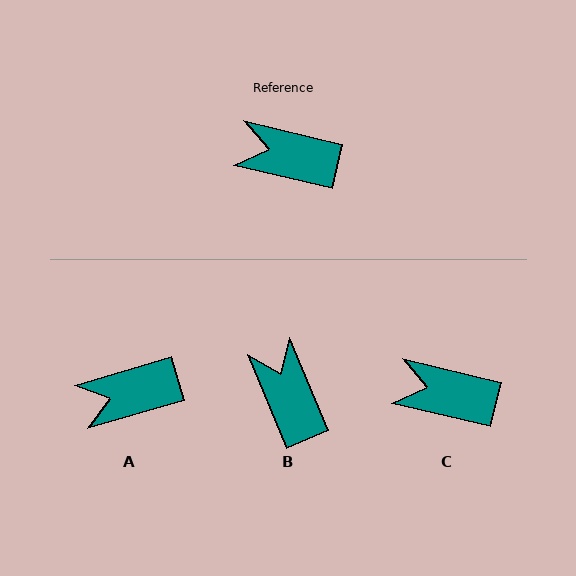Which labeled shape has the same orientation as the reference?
C.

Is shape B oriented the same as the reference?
No, it is off by about 54 degrees.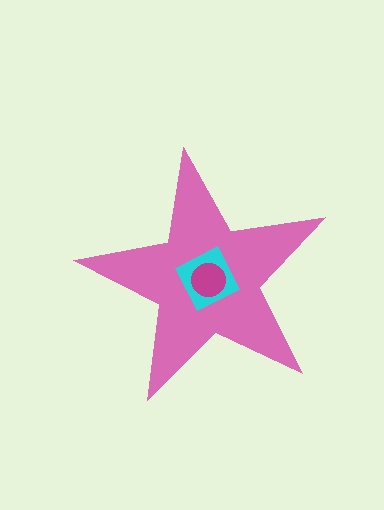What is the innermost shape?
The magenta circle.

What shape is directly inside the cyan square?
The magenta circle.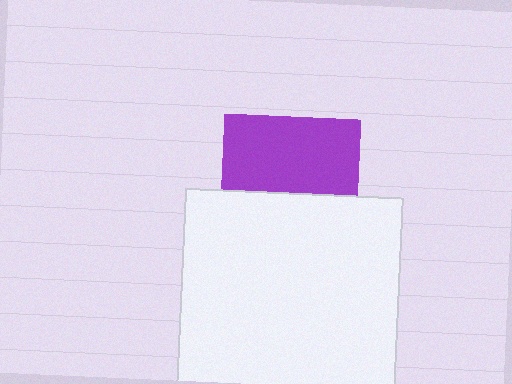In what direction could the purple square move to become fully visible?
The purple square could move up. That would shift it out from behind the white square entirely.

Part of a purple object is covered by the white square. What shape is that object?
It is a square.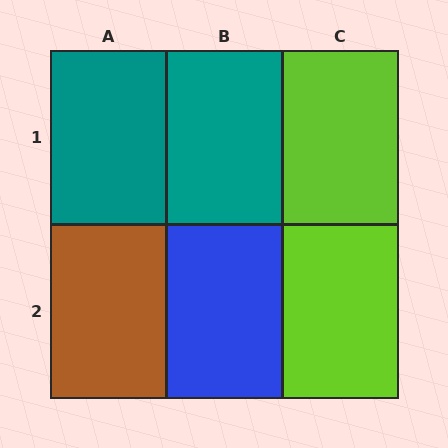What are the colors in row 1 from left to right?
Teal, teal, lime.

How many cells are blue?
1 cell is blue.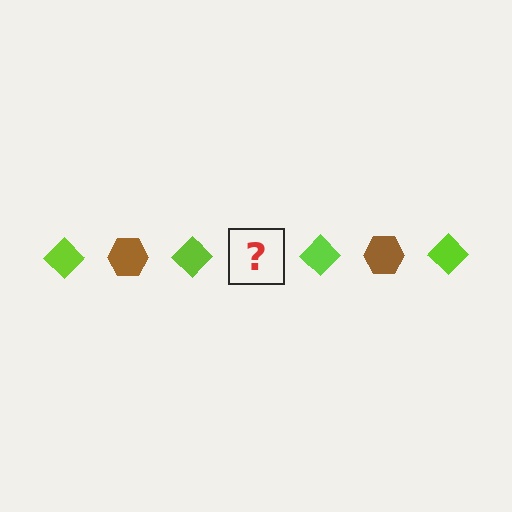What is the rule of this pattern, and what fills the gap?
The rule is that the pattern alternates between lime diamond and brown hexagon. The gap should be filled with a brown hexagon.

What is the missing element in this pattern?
The missing element is a brown hexagon.